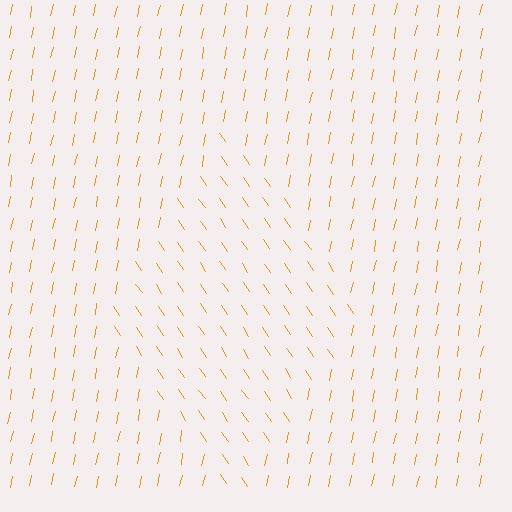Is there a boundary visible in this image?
Yes, there is a texture boundary formed by a change in line orientation.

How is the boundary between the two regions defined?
The boundary is defined purely by a change in line orientation (approximately 45 degrees difference). All lines are the same color and thickness.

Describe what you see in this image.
The image is filled with small orange line segments. A diamond region in the image has lines oriented differently from the surrounding lines, creating a visible texture boundary.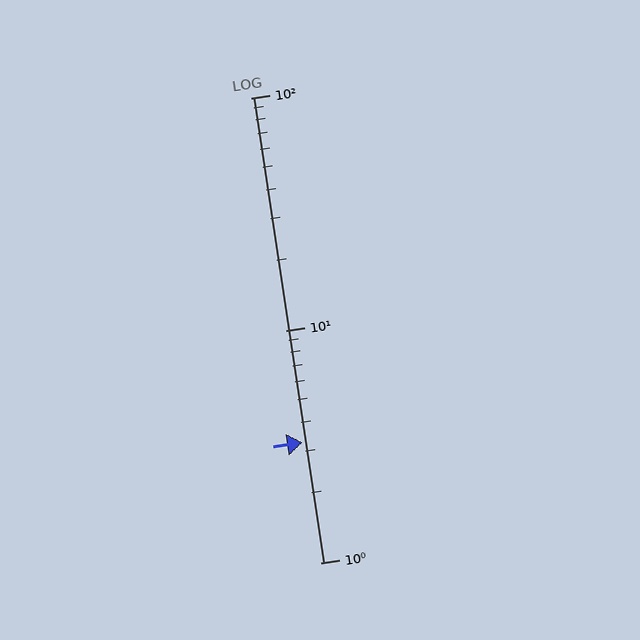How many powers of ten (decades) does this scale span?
The scale spans 2 decades, from 1 to 100.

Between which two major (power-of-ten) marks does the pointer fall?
The pointer is between 1 and 10.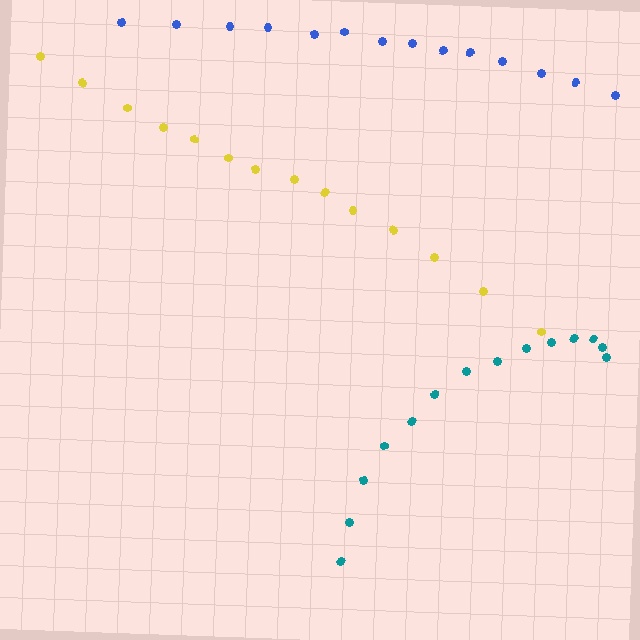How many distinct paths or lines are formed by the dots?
There are 3 distinct paths.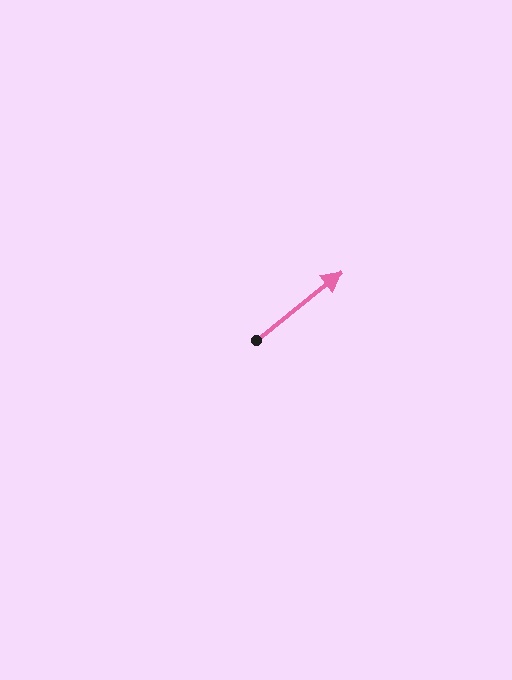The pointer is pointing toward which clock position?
Roughly 2 o'clock.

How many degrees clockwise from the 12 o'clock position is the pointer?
Approximately 51 degrees.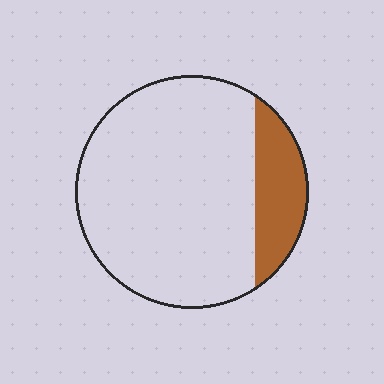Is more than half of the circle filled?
No.